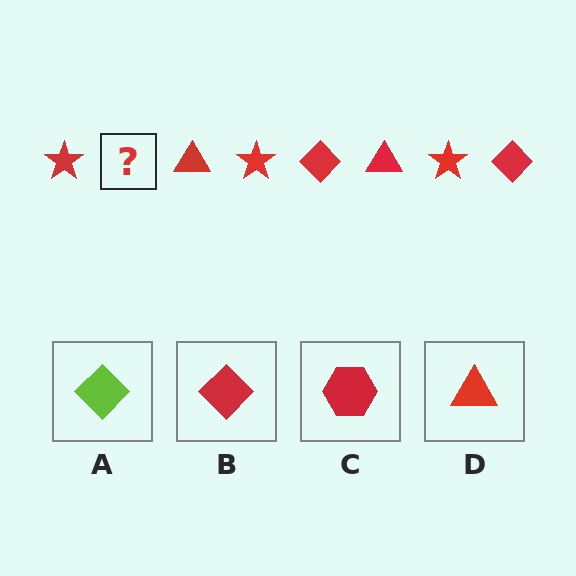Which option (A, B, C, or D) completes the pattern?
B.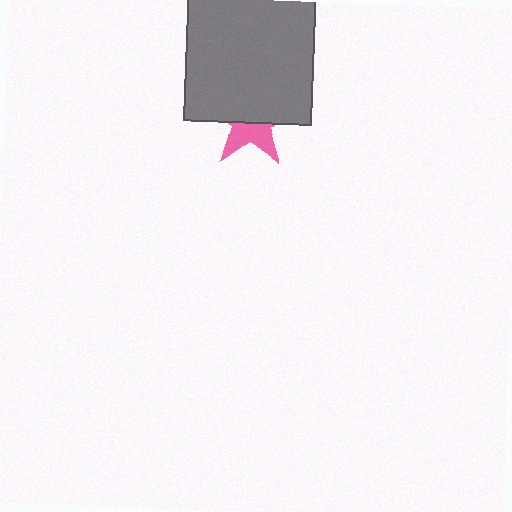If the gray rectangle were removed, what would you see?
You would see the complete pink star.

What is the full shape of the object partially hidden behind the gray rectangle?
The partially hidden object is a pink star.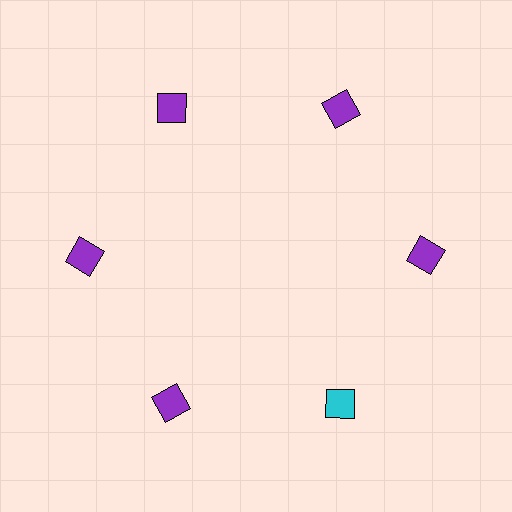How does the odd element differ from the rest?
It has a different color: cyan instead of purple.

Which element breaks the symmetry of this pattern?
The cyan square at roughly the 5 o'clock position breaks the symmetry. All other shapes are purple squares.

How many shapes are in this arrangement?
There are 6 shapes arranged in a ring pattern.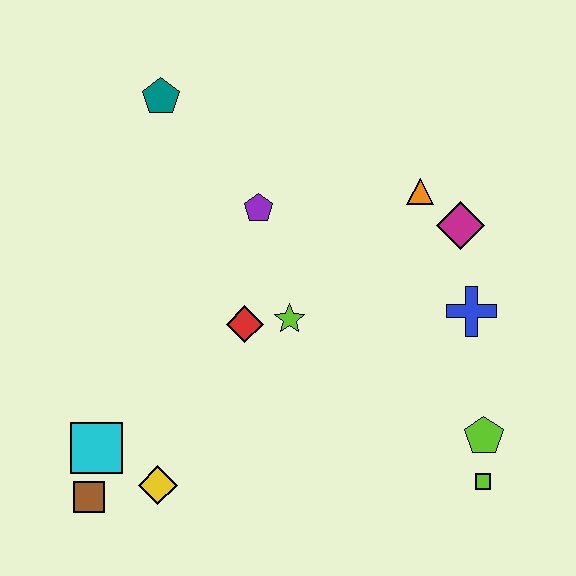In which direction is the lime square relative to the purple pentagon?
The lime square is below the purple pentagon.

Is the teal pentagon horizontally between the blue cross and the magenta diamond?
No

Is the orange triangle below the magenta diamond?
No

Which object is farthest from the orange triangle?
The brown square is farthest from the orange triangle.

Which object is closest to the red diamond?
The lime star is closest to the red diamond.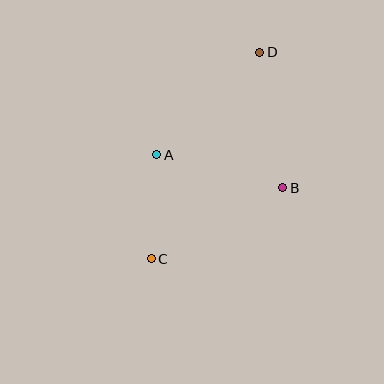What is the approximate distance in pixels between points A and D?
The distance between A and D is approximately 145 pixels.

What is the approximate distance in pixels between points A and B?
The distance between A and B is approximately 131 pixels.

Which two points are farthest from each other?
Points C and D are farthest from each other.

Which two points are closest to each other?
Points A and C are closest to each other.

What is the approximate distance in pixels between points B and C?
The distance between B and C is approximately 150 pixels.